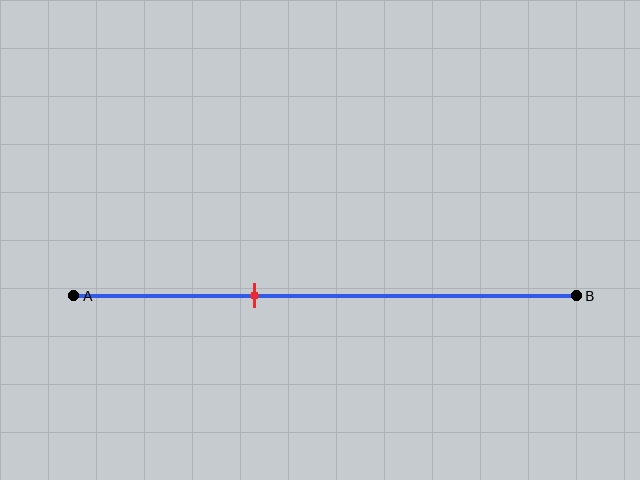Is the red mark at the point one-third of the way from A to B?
Yes, the mark is approximately at the one-third point.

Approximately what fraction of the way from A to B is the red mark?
The red mark is approximately 35% of the way from A to B.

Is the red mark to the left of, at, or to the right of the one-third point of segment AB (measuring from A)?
The red mark is approximately at the one-third point of segment AB.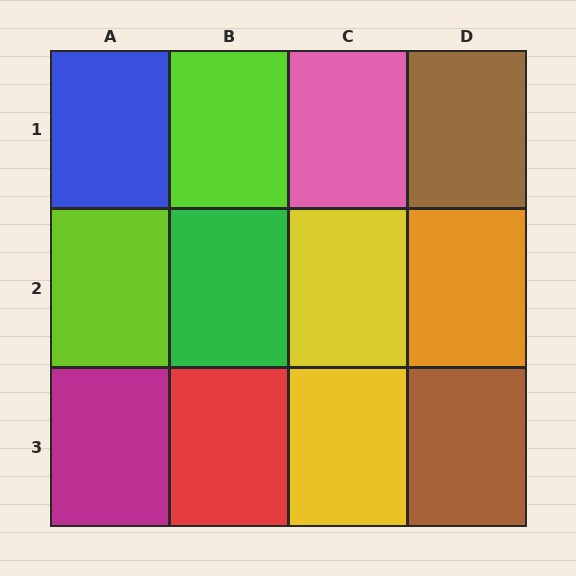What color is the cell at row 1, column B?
Lime.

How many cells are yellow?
2 cells are yellow.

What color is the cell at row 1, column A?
Blue.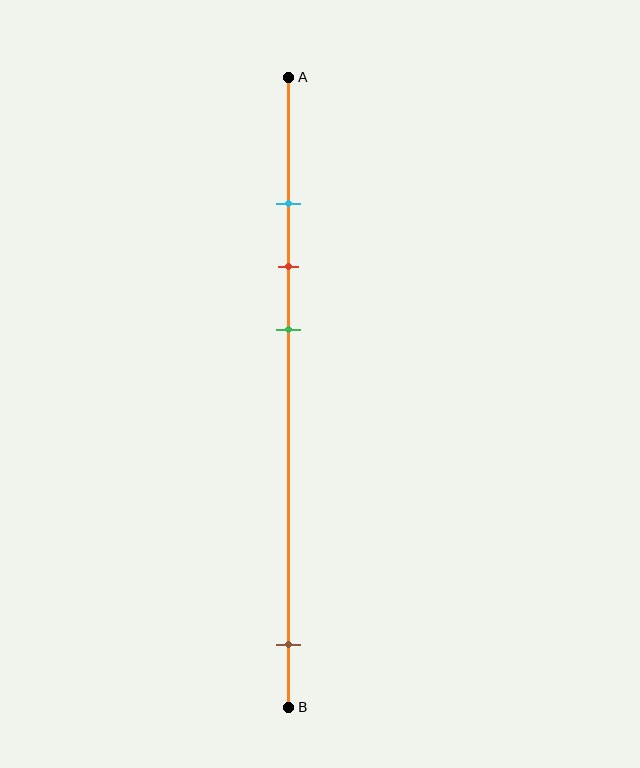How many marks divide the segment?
There are 4 marks dividing the segment.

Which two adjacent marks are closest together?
The cyan and red marks are the closest adjacent pair.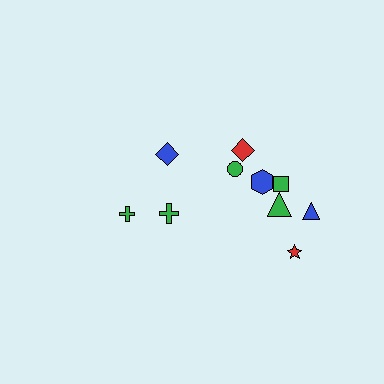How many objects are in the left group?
There are 3 objects.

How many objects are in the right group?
There are 7 objects.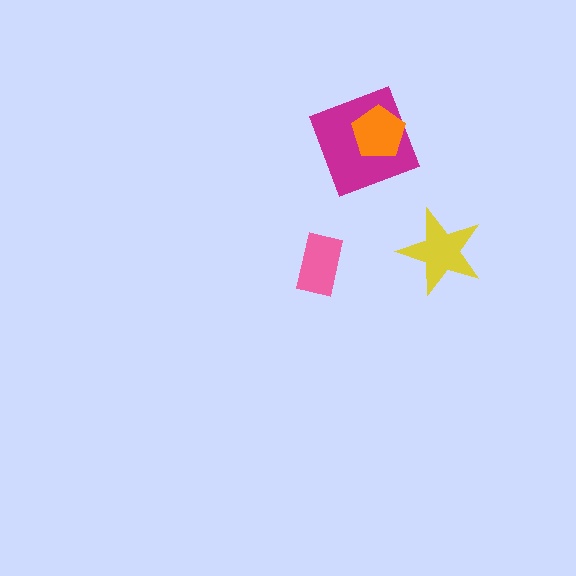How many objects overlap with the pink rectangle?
0 objects overlap with the pink rectangle.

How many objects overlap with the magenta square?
1 object overlaps with the magenta square.